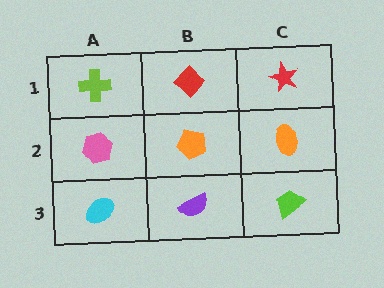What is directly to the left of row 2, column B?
A pink hexagon.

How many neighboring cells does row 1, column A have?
2.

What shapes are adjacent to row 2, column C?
A red star (row 1, column C), a lime trapezoid (row 3, column C), an orange pentagon (row 2, column B).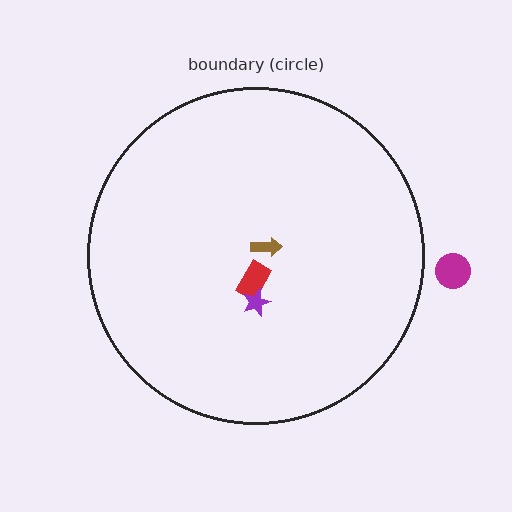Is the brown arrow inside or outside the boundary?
Inside.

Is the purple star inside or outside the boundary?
Inside.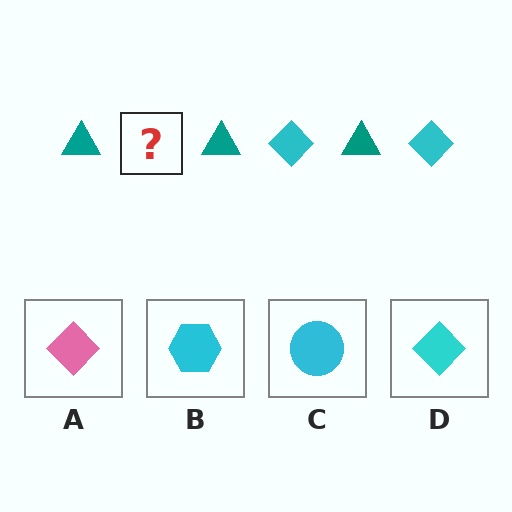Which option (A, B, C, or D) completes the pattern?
D.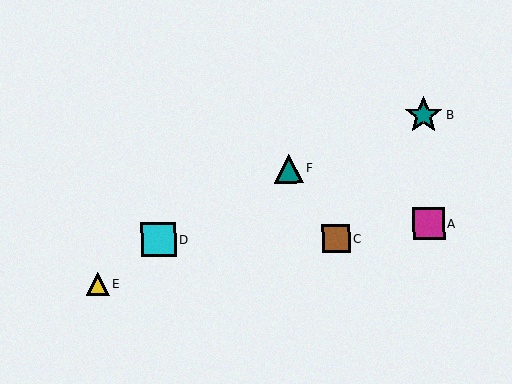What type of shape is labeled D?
Shape D is a cyan square.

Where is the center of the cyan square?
The center of the cyan square is at (159, 240).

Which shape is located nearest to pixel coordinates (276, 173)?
The teal triangle (labeled F) at (289, 169) is nearest to that location.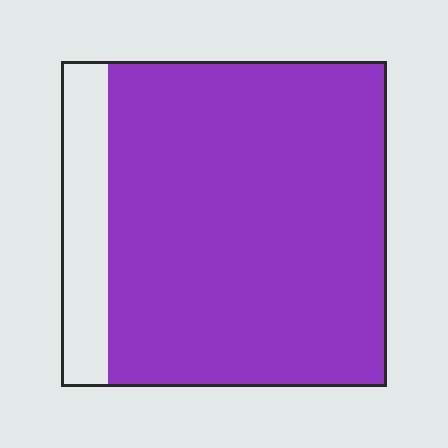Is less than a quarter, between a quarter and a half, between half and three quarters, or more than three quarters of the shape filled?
More than three quarters.